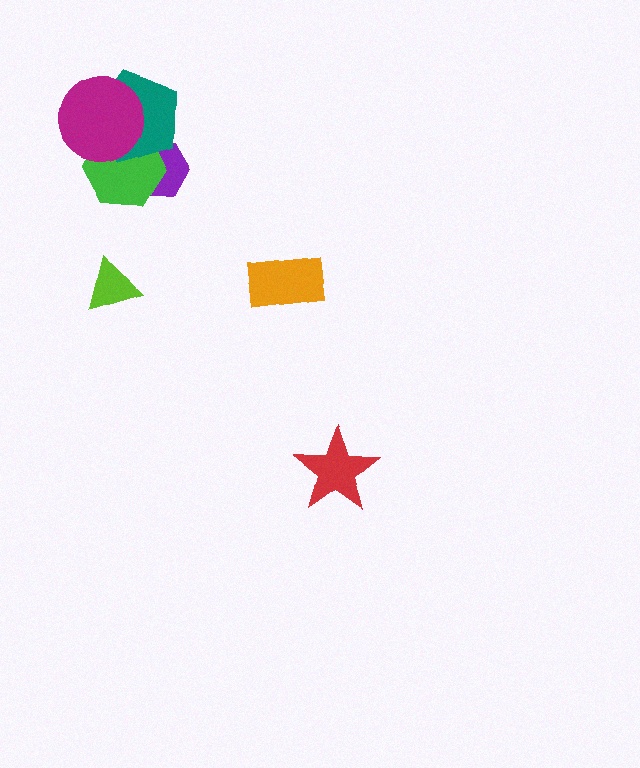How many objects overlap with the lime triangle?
0 objects overlap with the lime triangle.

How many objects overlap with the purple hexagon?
2 objects overlap with the purple hexagon.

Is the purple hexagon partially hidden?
Yes, it is partially covered by another shape.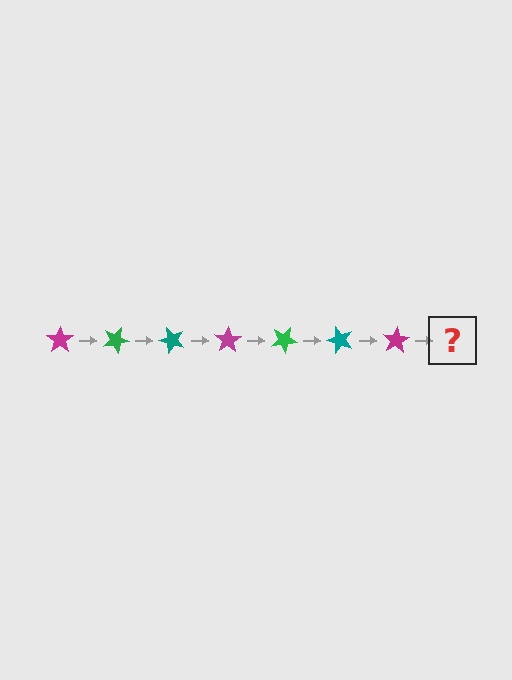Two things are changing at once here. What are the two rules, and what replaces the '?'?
The two rules are that it rotates 25 degrees each step and the color cycles through magenta, green, and teal. The '?' should be a green star, rotated 175 degrees from the start.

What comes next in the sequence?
The next element should be a green star, rotated 175 degrees from the start.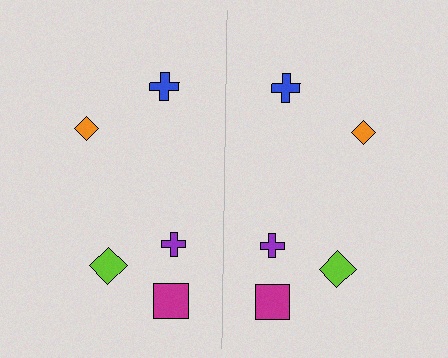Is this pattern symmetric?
Yes, this pattern has bilateral (reflection) symmetry.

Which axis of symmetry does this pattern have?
The pattern has a vertical axis of symmetry running through the center of the image.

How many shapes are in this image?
There are 10 shapes in this image.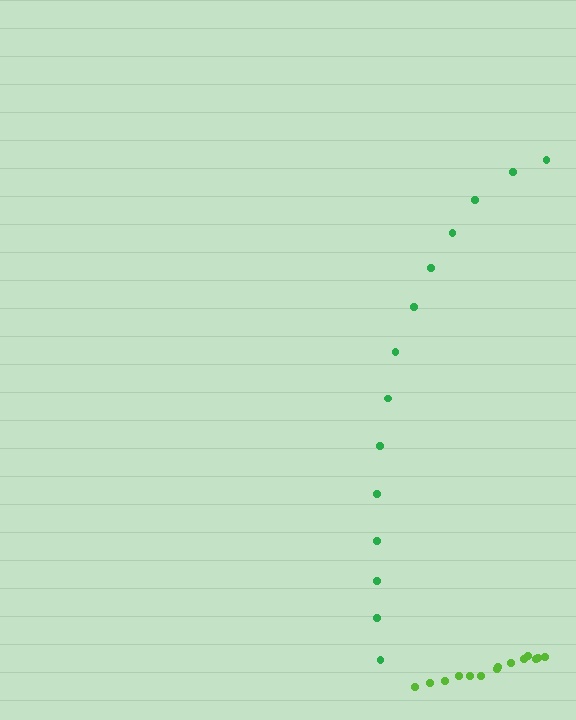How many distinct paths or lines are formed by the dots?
There are 2 distinct paths.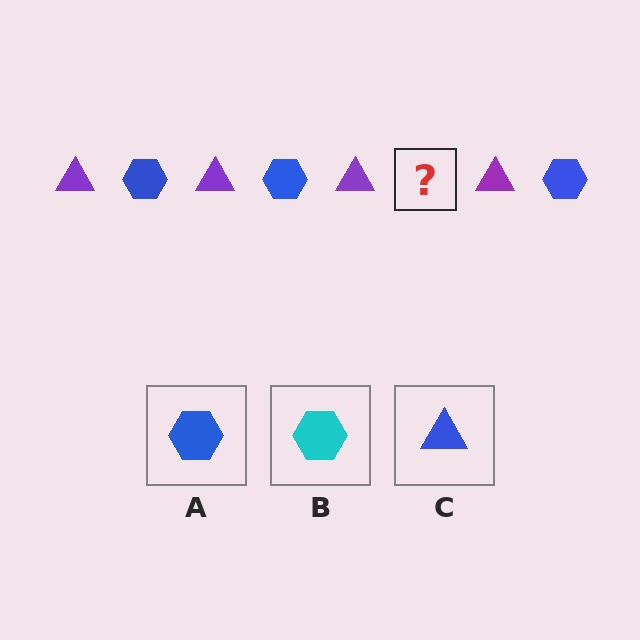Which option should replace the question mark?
Option A.